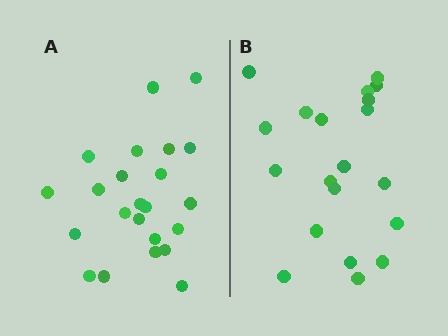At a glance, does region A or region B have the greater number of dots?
Region A (the left region) has more dots.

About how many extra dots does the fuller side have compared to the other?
Region A has just a few more — roughly 2 or 3 more dots than region B.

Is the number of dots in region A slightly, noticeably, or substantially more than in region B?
Region A has only slightly more — the two regions are fairly close. The ratio is roughly 1.1 to 1.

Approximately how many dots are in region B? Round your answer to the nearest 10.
About 20 dots.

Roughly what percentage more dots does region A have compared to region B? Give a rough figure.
About 15% more.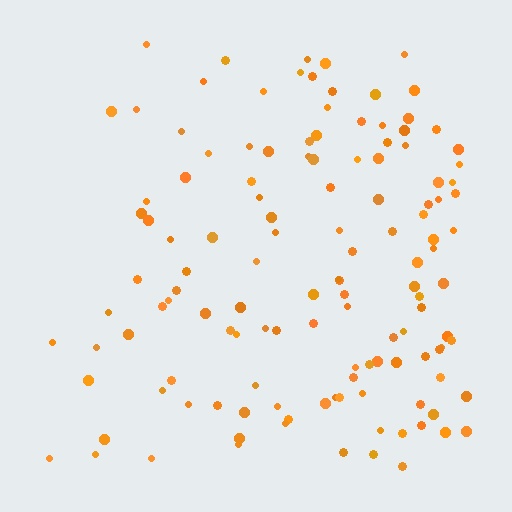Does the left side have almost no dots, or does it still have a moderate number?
Still a moderate number, just noticeably fewer than the right.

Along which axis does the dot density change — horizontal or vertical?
Horizontal.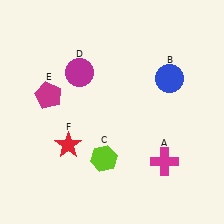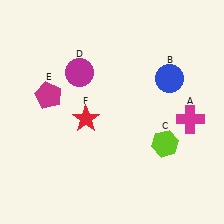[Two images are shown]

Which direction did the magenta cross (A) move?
The magenta cross (A) moved up.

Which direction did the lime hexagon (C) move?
The lime hexagon (C) moved right.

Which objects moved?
The objects that moved are: the magenta cross (A), the lime hexagon (C), the red star (F).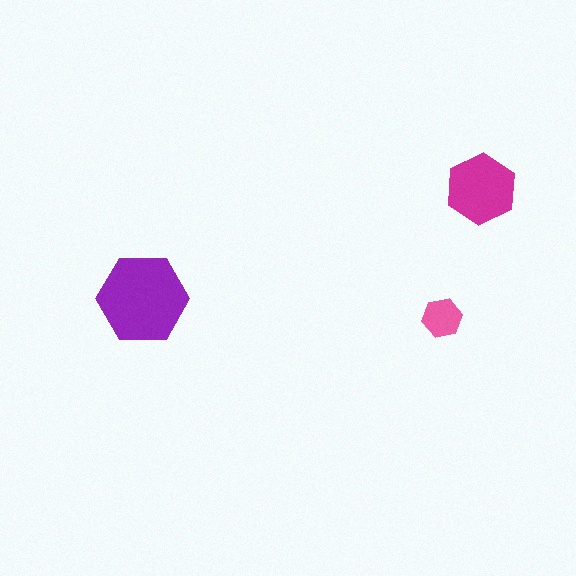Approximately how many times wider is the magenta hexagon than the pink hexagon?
About 2 times wider.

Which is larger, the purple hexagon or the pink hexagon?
The purple one.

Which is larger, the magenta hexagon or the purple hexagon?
The purple one.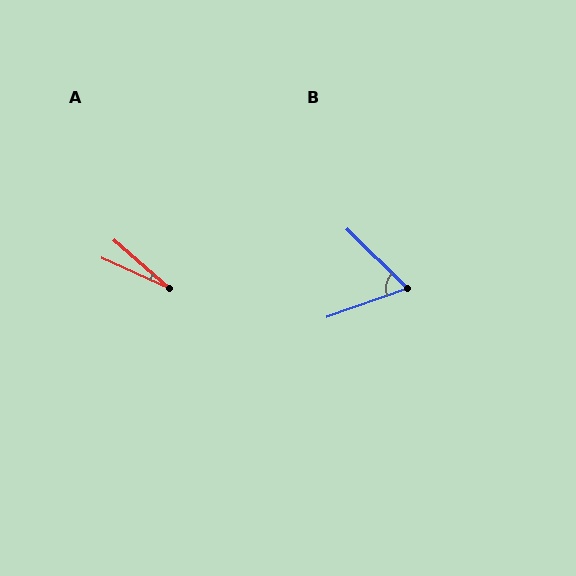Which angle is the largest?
B, at approximately 64 degrees.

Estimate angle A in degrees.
Approximately 17 degrees.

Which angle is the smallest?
A, at approximately 17 degrees.